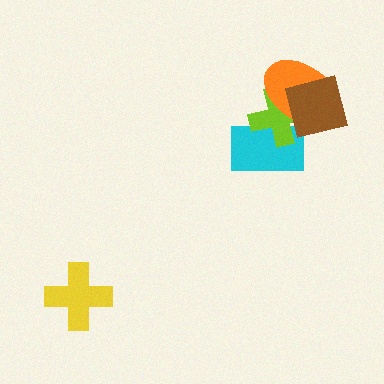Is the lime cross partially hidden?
Yes, it is partially covered by another shape.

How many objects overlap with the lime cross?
3 objects overlap with the lime cross.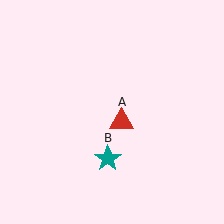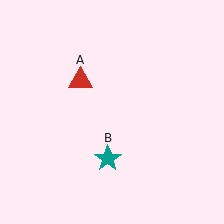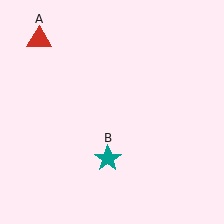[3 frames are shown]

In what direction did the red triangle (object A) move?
The red triangle (object A) moved up and to the left.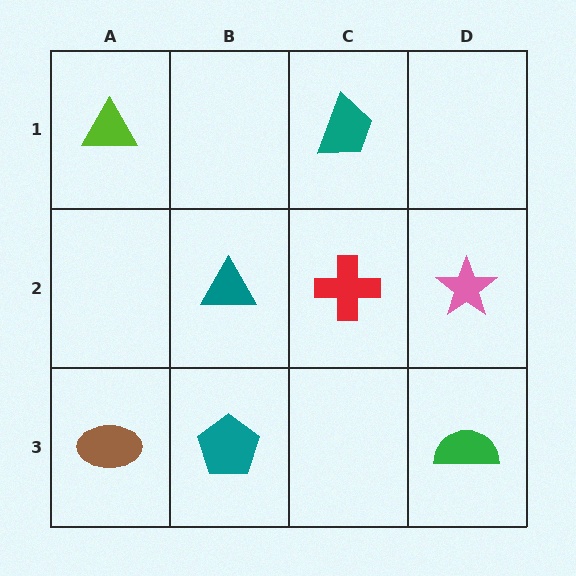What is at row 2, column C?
A red cross.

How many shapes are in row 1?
2 shapes.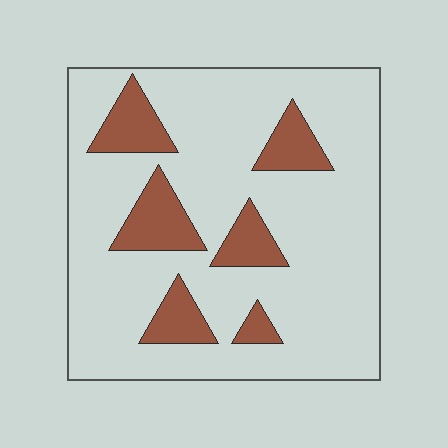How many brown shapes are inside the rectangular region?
6.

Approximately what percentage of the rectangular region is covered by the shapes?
Approximately 20%.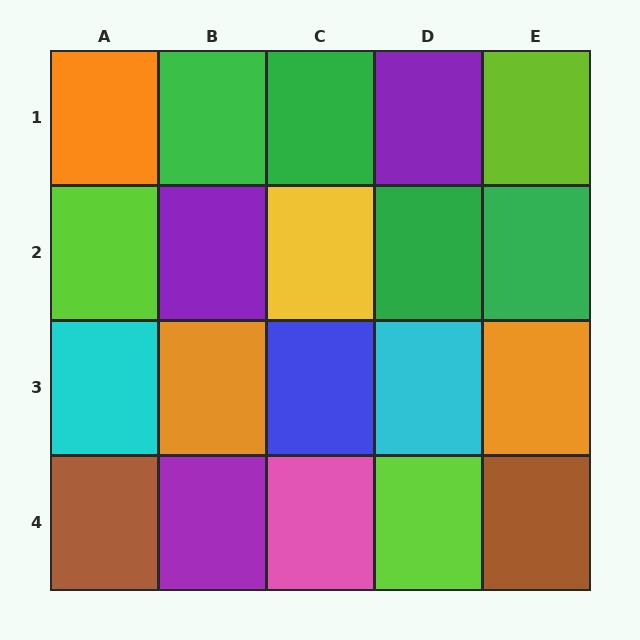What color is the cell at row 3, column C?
Blue.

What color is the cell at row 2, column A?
Lime.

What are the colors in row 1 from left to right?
Orange, green, green, purple, lime.